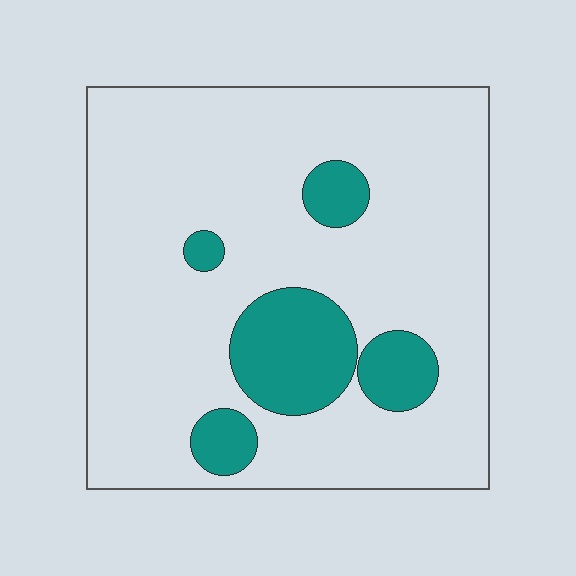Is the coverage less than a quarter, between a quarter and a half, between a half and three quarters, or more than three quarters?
Less than a quarter.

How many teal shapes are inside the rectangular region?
5.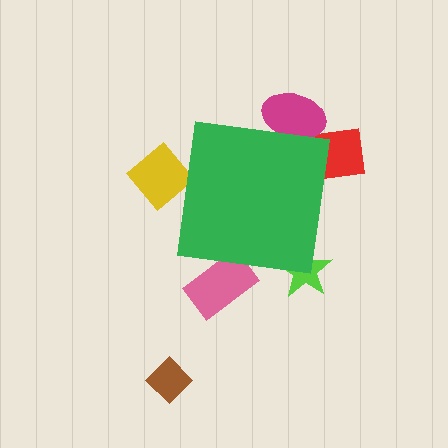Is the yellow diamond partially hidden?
Yes, the yellow diamond is partially hidden behind the green square.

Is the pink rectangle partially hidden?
Yes, the pink rectangle is partially hidden behind the green square.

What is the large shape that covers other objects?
A green square.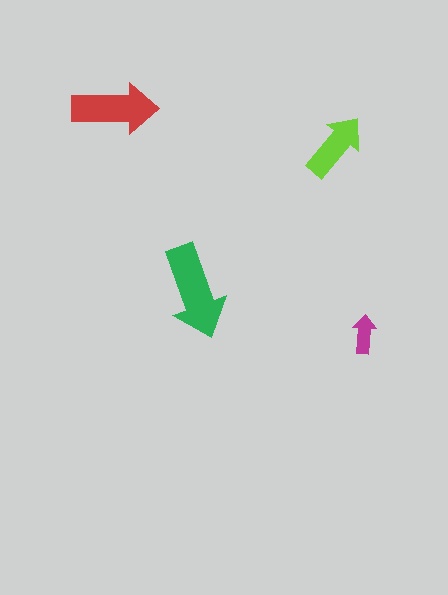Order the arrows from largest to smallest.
the green one, the red one, the lime one, the magenta one.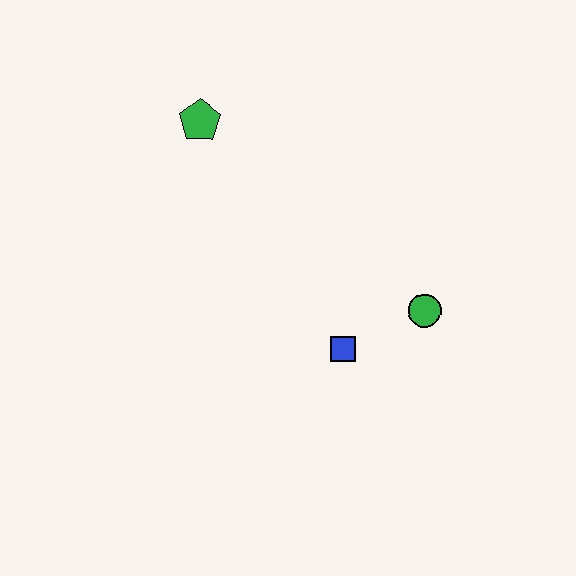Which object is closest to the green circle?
The blue square is closest to the green circle.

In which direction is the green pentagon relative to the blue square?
The green pentagon is above the blue square.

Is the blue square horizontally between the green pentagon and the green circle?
Yes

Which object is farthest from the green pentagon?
The green circle is farthest from the green pentagon.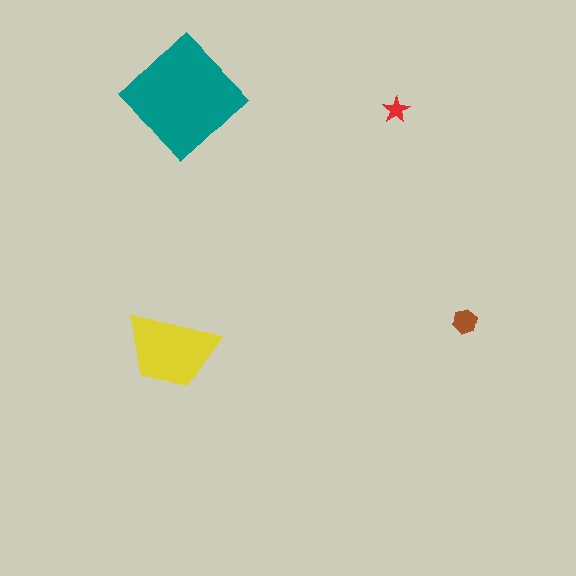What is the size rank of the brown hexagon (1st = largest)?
3rd.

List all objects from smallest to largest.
The red star, the brown hexagon, the yellow trapezoid, the teal diamond.